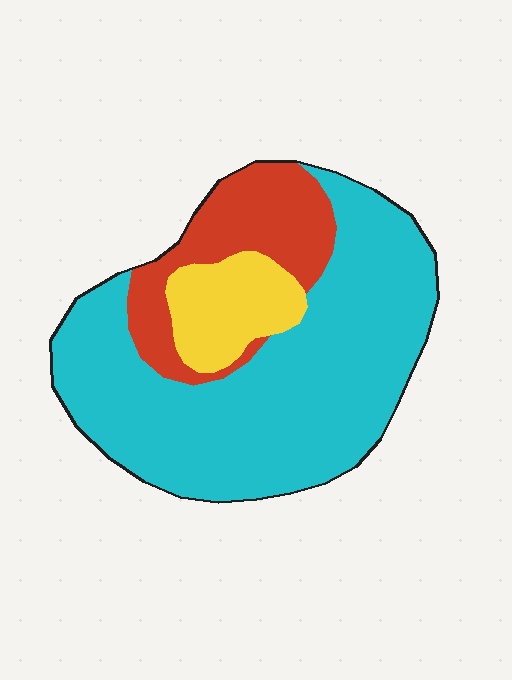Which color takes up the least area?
Yellow, at roughly 15%.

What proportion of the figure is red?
Red covers around 20% of the figure.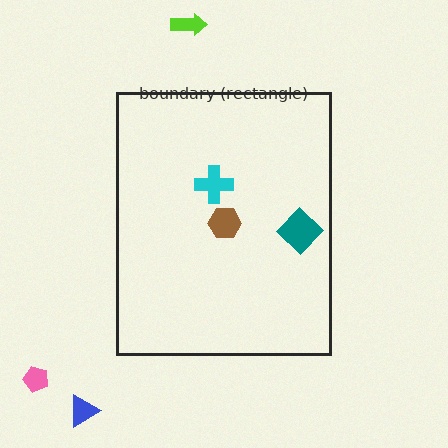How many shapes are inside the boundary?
3 inside, 3 outside.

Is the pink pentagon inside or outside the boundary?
Outside.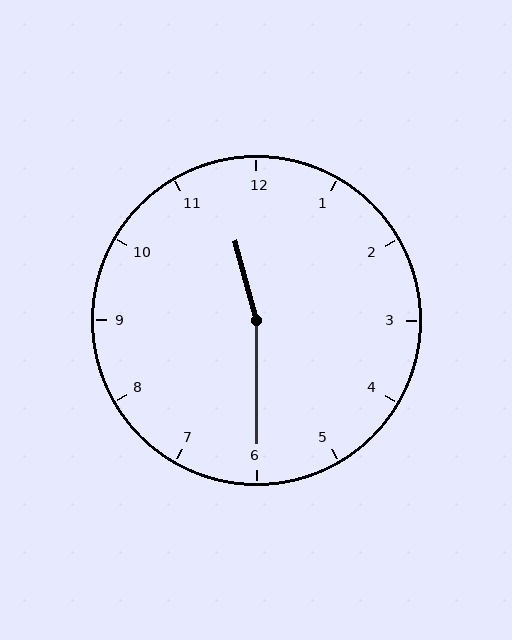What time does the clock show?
11:30.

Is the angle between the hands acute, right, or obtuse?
It is obtuse.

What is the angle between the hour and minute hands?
Approximately 165 degrees.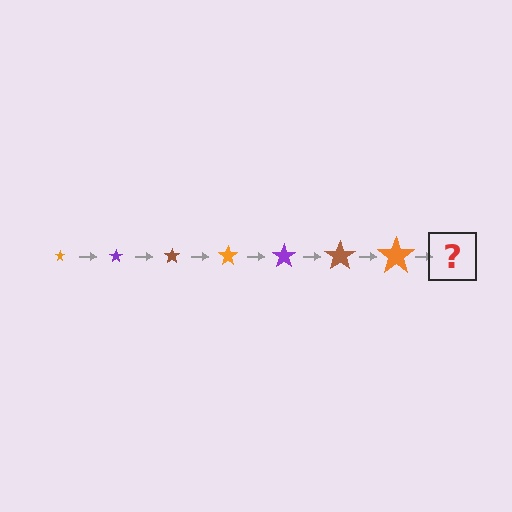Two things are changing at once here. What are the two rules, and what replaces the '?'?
The two rules are that the star grows larger each step and the color cycles through orange, purple, and brown. The '?' should be a purple star, larger than the previous one.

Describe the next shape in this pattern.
It should be a purple star, larger than the previous one.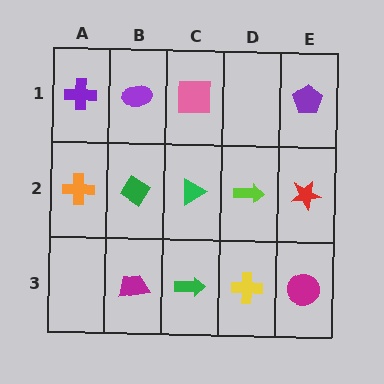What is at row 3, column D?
A yellow cross.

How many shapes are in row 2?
5 shapes.